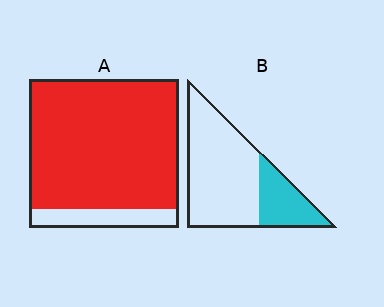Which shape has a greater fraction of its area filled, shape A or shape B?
Shape A.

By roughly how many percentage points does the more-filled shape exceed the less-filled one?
By roughly 60 percentage points (A over B).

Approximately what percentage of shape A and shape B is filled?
A is approximately 85% and B is approximately 25%.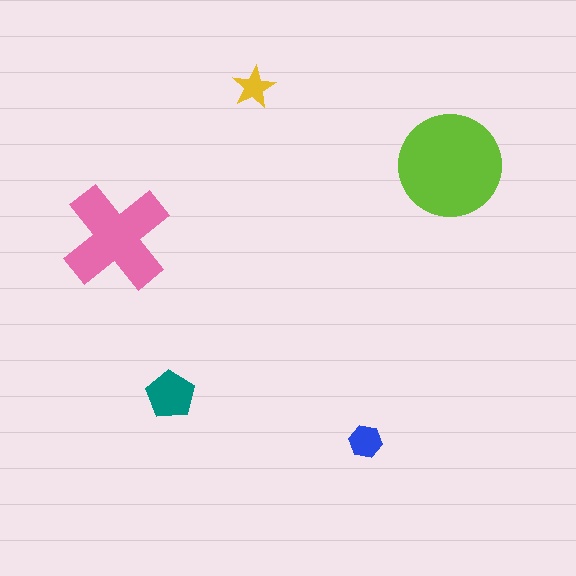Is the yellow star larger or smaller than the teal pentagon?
Smaller.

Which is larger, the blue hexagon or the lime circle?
The lime circle.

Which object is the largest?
The lime circle.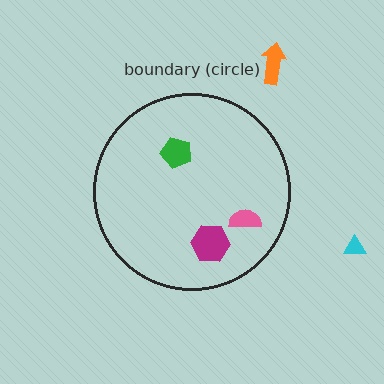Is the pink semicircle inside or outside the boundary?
Inside.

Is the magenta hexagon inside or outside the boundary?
Inside.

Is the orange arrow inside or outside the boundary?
Outside.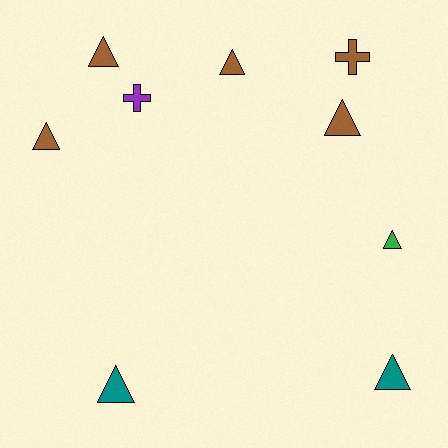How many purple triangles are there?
There are no purple triangles.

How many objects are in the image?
There are 9 objects.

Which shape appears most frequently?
Triangle, with 7 objects.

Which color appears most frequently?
Brown, with 5 objects.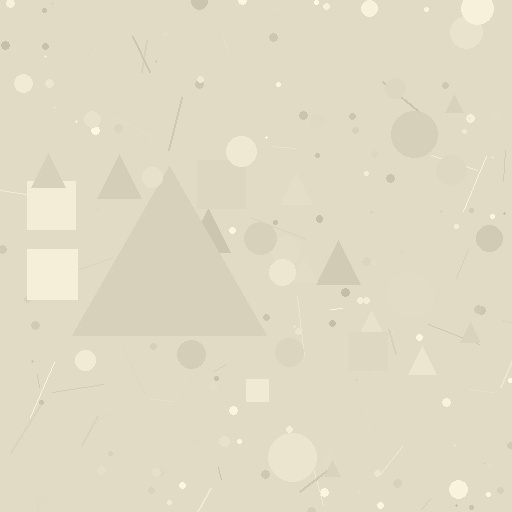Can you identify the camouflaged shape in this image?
The camouflaged shape is a triangle.